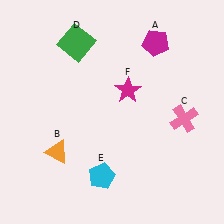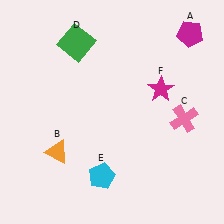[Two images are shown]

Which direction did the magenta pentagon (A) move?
The magenta pentagon (A) moved right.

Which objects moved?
The objects that moved are: the magenta pentagon (A), the magenta star (F).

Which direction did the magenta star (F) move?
The magenta star (F) moved right.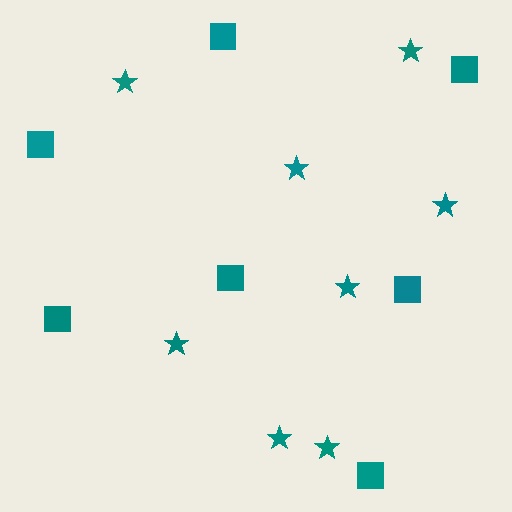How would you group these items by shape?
There are 2 groups: one group of stars (8) and one group of squares (7).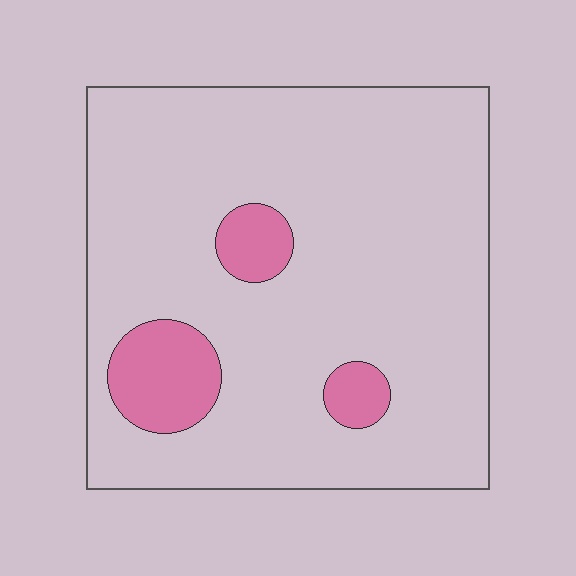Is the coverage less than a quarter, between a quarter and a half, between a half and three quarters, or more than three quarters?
Less than a quarter.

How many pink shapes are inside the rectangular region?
3.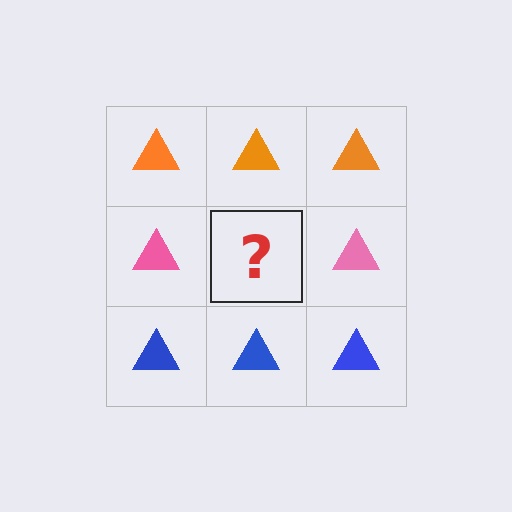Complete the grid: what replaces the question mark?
The question mark should be replaced with a pink triangle.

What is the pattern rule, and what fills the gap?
The rule is that each row has a consistent color. The gap should be filled with a pink triangle.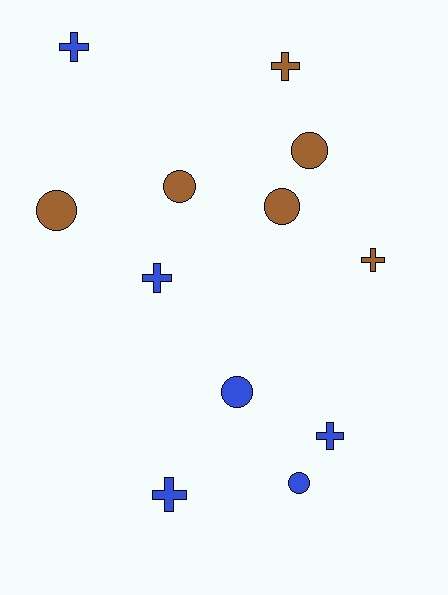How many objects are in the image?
There are 12 objects.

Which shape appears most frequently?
Cross, with 6 objects.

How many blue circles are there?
There are 2 blue circles.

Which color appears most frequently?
Brown, with 6 objects.